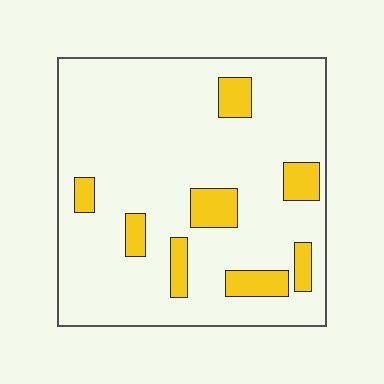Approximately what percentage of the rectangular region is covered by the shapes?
Approximately 15%.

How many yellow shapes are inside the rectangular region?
8.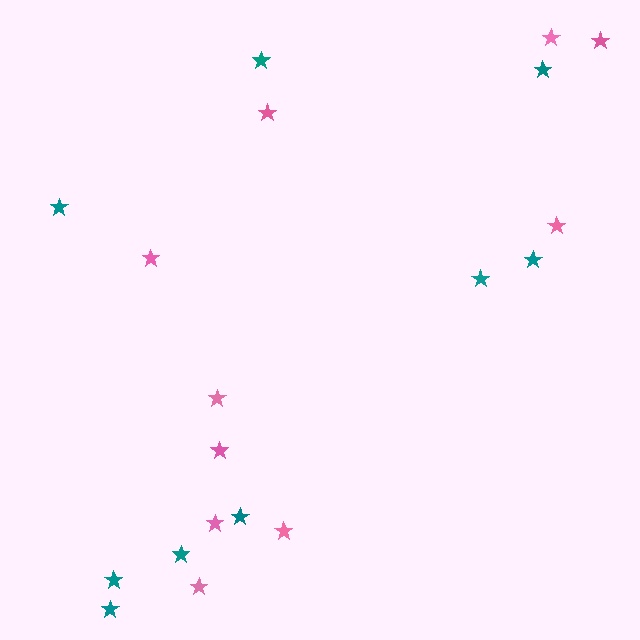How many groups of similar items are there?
There are 2 groups: one group of pink stars (10) and one group of teal stars (9).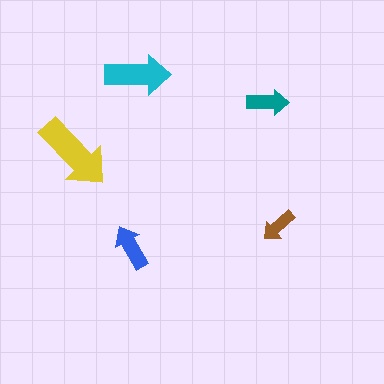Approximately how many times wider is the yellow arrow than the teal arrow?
About 2 times wider.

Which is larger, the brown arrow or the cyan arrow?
The cyan one.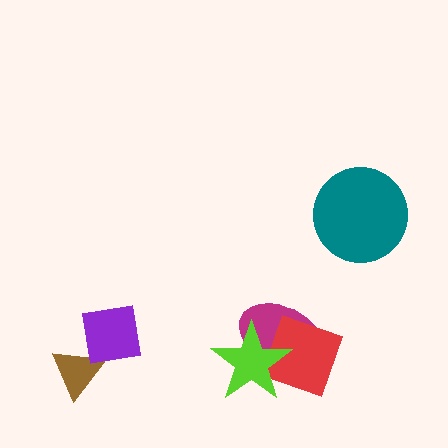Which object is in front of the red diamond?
The lime star is in front of the red diamond.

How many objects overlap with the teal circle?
0 objects overlap with the teal circle.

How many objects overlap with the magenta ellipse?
2 objects overlap with the magenta ellipse.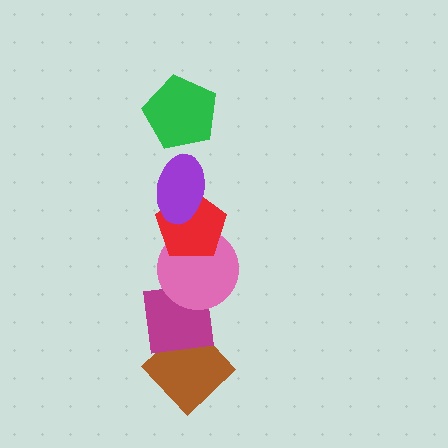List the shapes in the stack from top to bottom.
From top to bottom: the green pentagon, the purple ellipse, the red pentagon, the pink circle, the magenta square, the brown diamond.